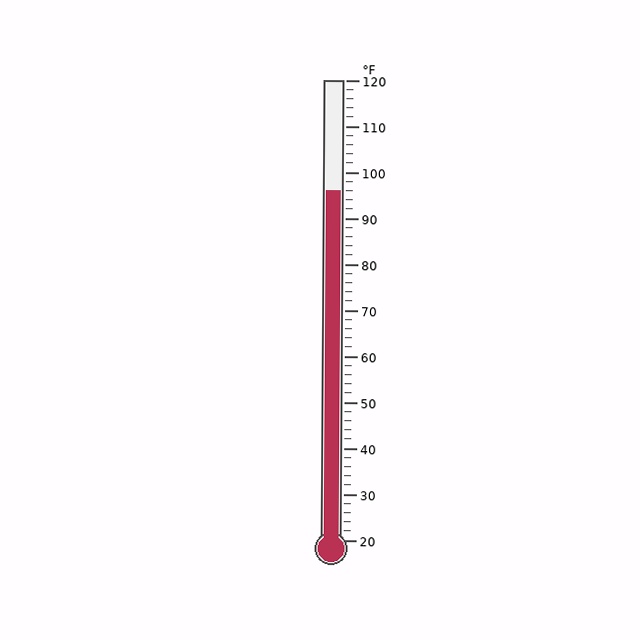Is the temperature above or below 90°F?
The temperature is above 90°F.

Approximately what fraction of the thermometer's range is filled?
The thermometer is filled to approximately 75% of its range.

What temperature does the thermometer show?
The thermometer shows approximately 96°F.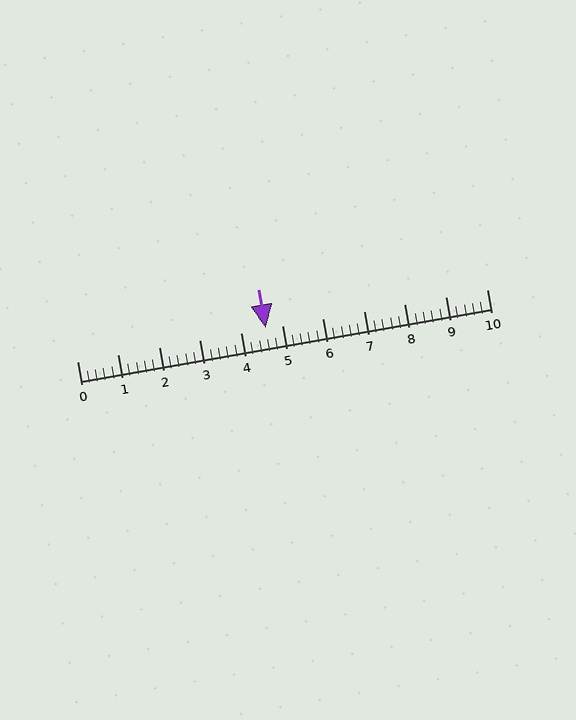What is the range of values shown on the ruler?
The ruler shows values from 0 to 10.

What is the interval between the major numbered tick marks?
The major tick marks are spaced 1 units apart.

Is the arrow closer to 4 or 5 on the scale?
The arrow is closer to 5.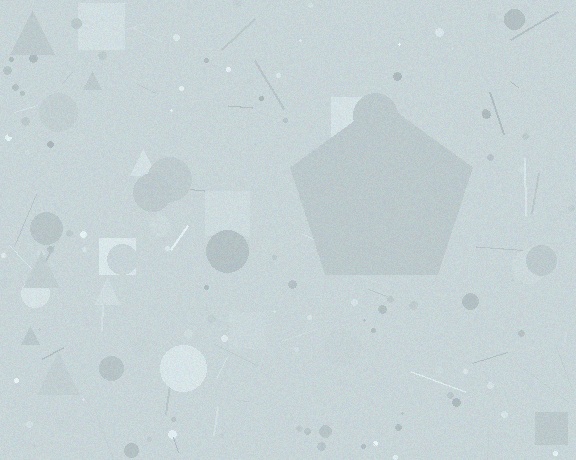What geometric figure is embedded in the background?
A pentagon is embedded in the background.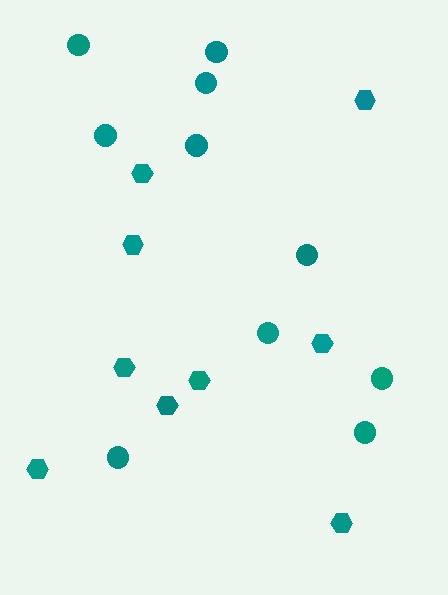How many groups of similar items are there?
There are 2 groups: one group of circles (10) and one group of hexagons (9).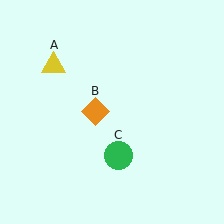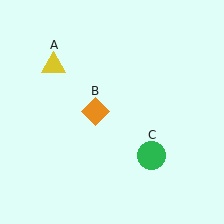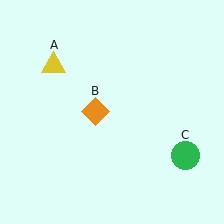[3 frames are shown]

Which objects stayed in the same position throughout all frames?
Yellow triangle (object A) and orange diamond (object B) remained stationary.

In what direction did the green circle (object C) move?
The green circle (object C) moved right.